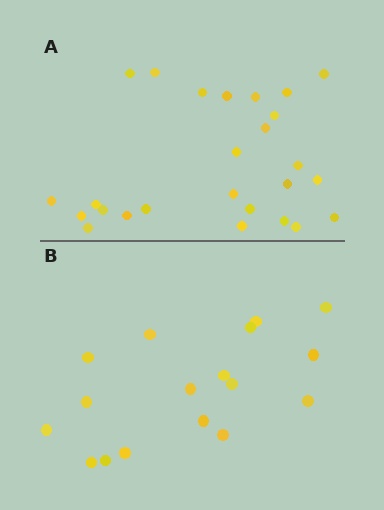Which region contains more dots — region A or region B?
Region A (the top region) has more dots.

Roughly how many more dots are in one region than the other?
Region A has roughly 8 or so more dots than region B.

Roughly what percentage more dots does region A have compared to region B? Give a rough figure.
About 55% more.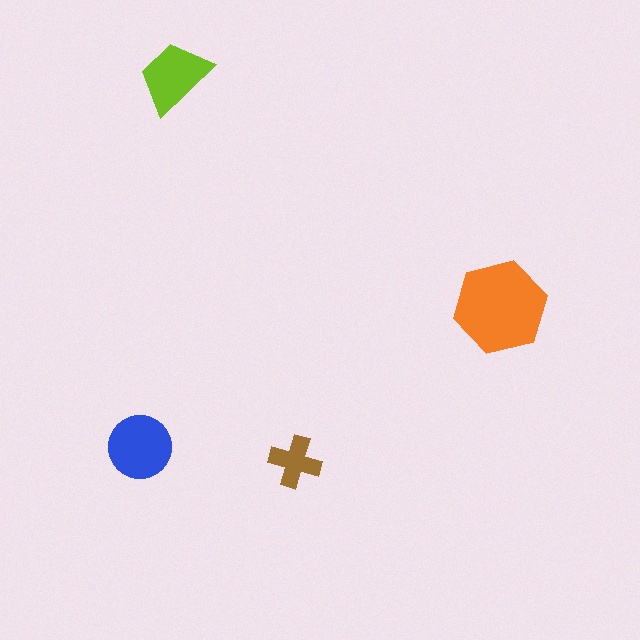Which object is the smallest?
The brown cross.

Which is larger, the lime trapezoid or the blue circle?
The blue circle.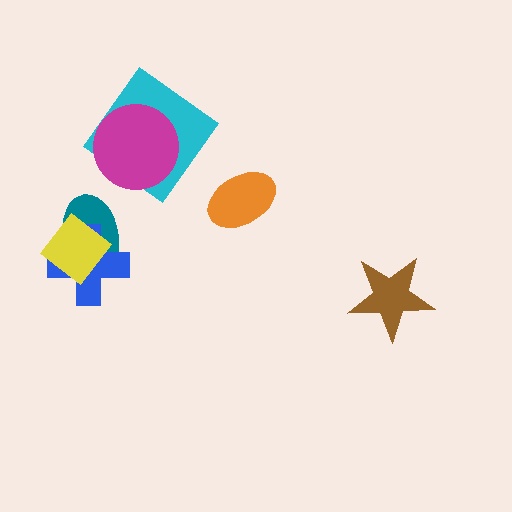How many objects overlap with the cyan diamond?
1 object overlaps with the cyan diamond.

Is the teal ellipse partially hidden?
Yes, it is partially covered by another shape.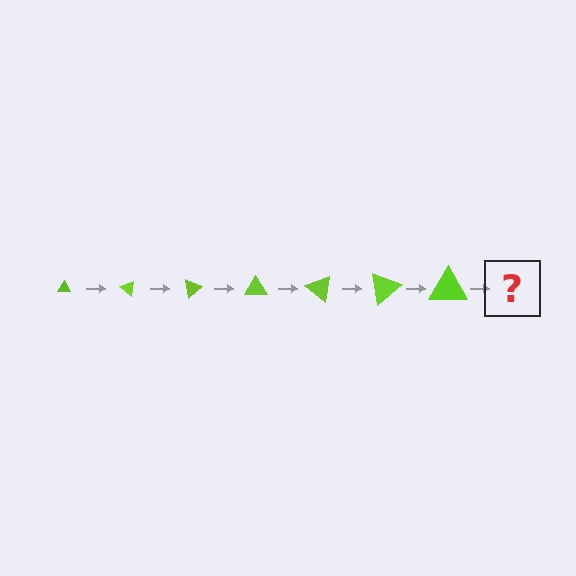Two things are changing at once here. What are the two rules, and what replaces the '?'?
The two rules are that the triangle grows larger each step and it rotates 40 degrees each step. The '?' should be a triangle, larger than the previous one and rotated 280 degrees from the start.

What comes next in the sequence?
The next element should be a triangle, larger than the previous one and rotated 280 degrees from the start.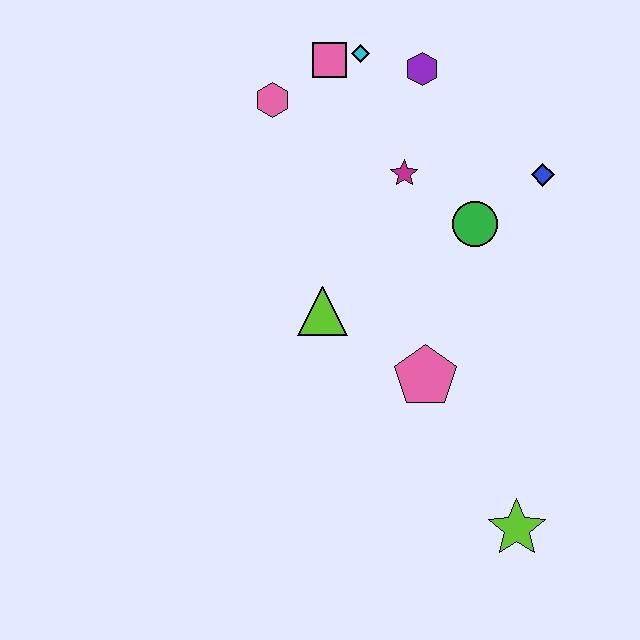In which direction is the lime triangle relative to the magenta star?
The lime triangle is below the magenta star.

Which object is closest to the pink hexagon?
The pink square is closest to the pink hexagon.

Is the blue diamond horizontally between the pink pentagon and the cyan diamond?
No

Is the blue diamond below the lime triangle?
No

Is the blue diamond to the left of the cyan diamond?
No